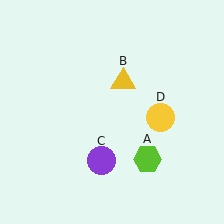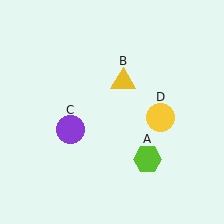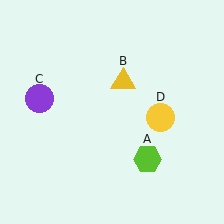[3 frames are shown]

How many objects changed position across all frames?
1 object changed position: purple circle (object C).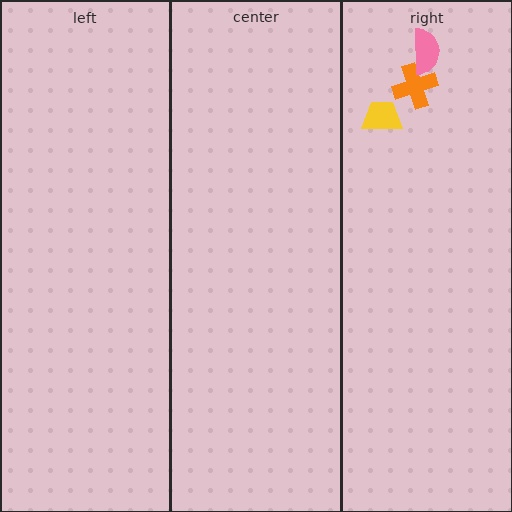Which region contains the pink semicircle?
The right region.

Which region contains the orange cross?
The right region.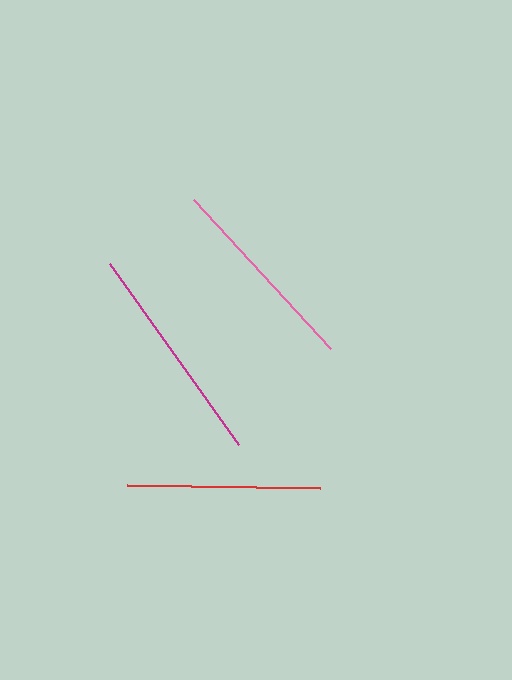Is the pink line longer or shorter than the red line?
The pink line is longer than the red line.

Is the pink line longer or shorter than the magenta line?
The magenta line is longer than the pink line.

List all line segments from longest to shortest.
From longest to shortest: magenta, pink, red.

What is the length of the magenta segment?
The magenta segment is approximately 222 pixels long.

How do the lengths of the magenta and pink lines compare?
The magenta and pink lines are approximately the same length.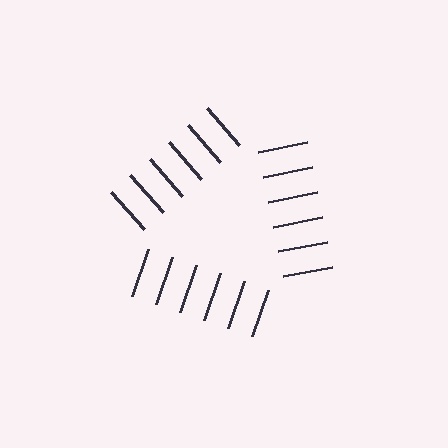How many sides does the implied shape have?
3 sides — the line-ends trace a triangle.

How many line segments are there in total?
18 — 6 along each of the 3 edges.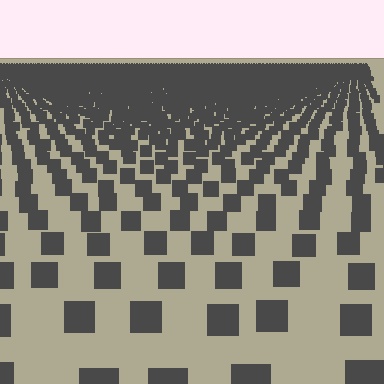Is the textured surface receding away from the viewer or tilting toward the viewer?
The surface is receding away from the viewer. Texture elements get smaller and denser toward the top.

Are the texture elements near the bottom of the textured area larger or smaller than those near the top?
Larger. Near the bottom, elements are closer to the viewer and appear at a bigger on-screen size.